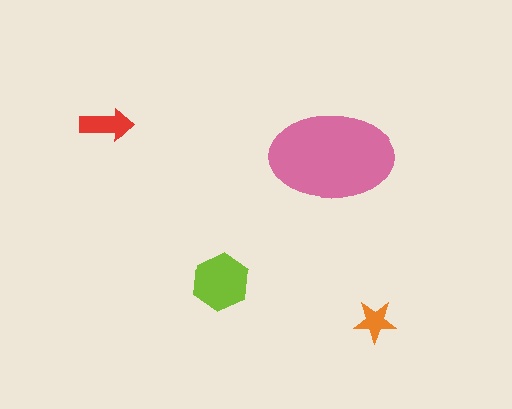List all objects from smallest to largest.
The orange star, the red arrow, the lime hexagon, the pink ellipse.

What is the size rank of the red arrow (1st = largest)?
3rd.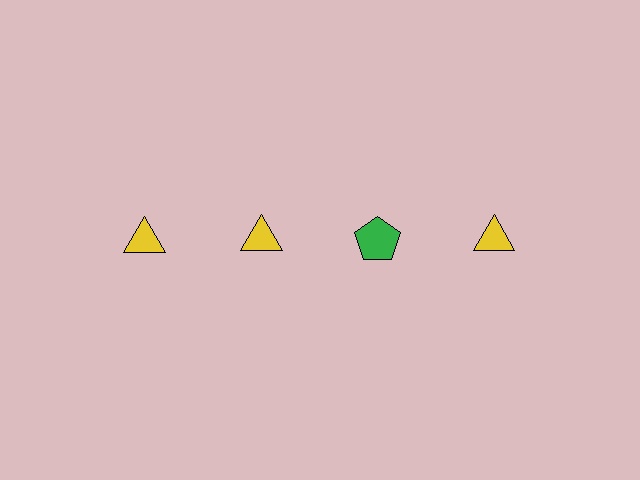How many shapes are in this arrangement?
There are 4 shapes arranged in a grid pattern.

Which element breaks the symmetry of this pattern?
The green pentagon in the top row, center column breaks the symmetry. All other shapes are yellow triangles.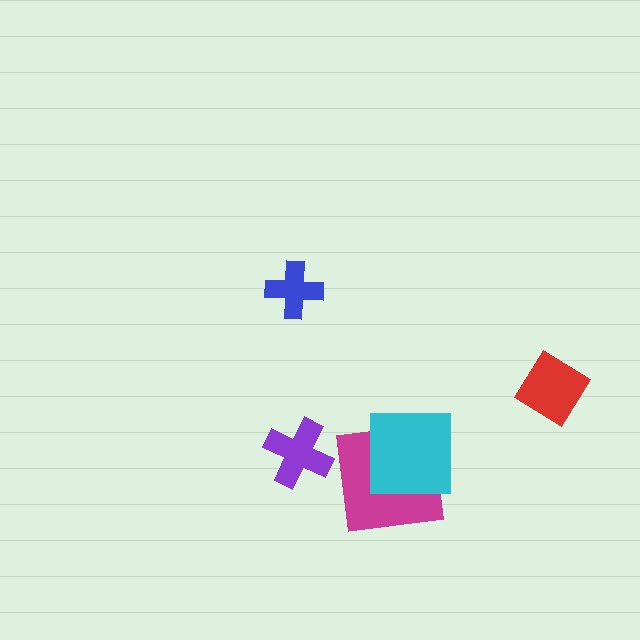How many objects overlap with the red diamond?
0 objects overlap with the red diamond.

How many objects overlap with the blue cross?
0 objects overlap with the blue cross.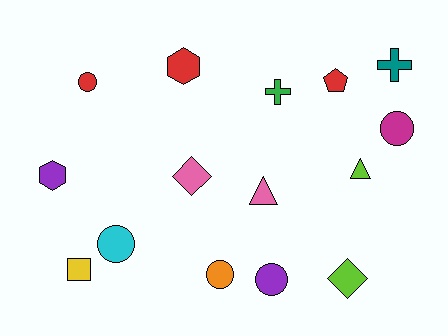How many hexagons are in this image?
There are 2 hexagons.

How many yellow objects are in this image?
There is 1 yellow object.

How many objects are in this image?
There are 15 objects.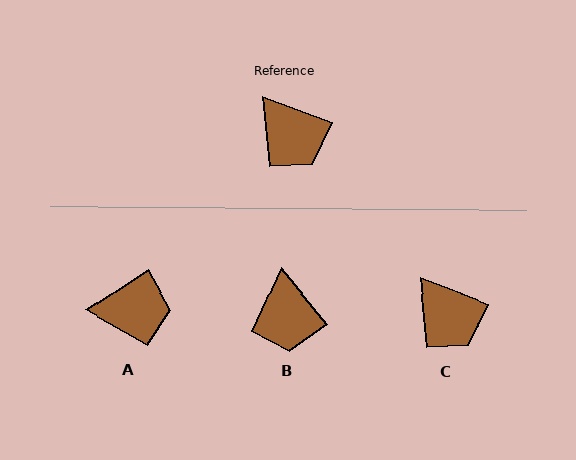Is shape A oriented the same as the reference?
No, it is off by about 54 degrees.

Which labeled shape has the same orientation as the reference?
C.